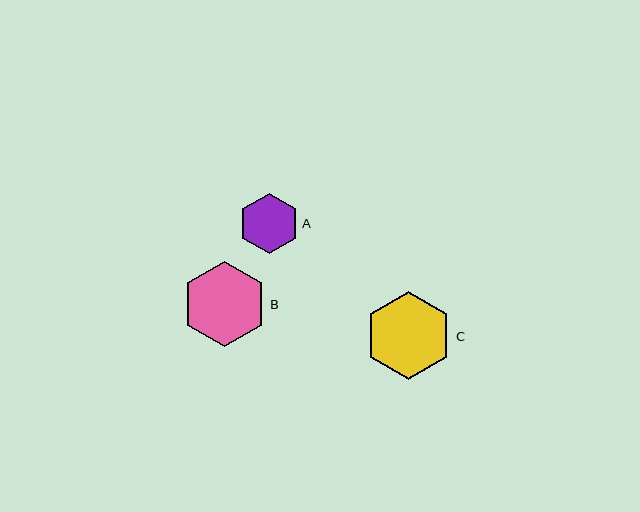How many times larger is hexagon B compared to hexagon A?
Hexagon B is approximately 1.4 times the size of hexagon A.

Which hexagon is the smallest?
Hexagon A is the smallest with a size of approximately 60 pixels.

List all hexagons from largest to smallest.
From largest to smallest: C, B, A.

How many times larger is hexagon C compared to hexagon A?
Hexagon C is approximately 1.5 times the size of hexagon A.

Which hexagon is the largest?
Hexagon C is the largest with a size of approximately 88 pixels.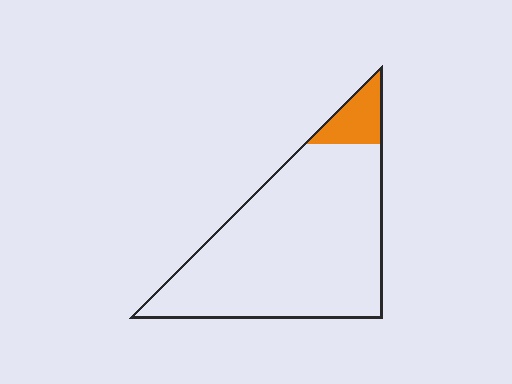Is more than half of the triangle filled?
No.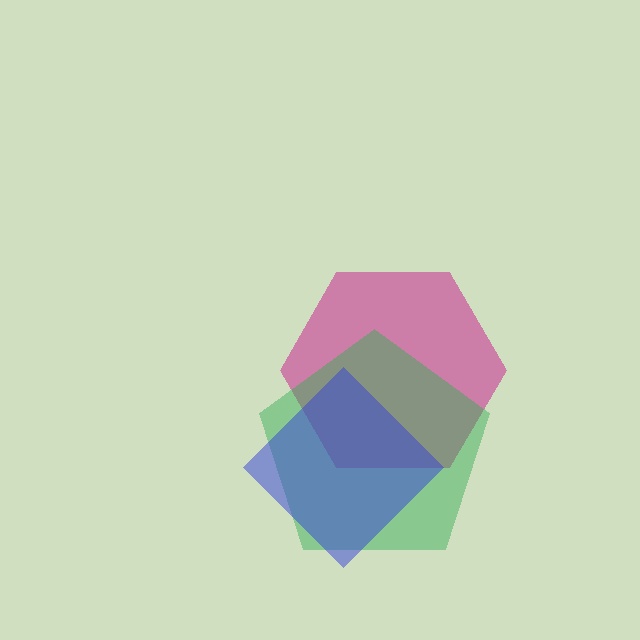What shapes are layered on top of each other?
The layered shapes are: a magenta hexagon, a green pentagon, a blue diamond.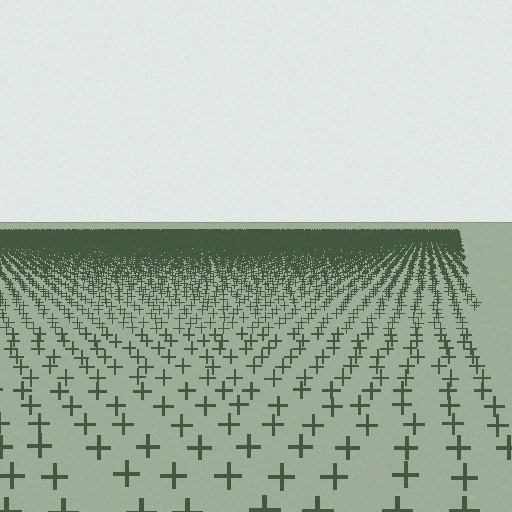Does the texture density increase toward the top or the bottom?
Density increases toward the top.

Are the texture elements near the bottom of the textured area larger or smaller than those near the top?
Larger. Near the bottom, elements are closer to the viewer and appear at a bigger on-screen size.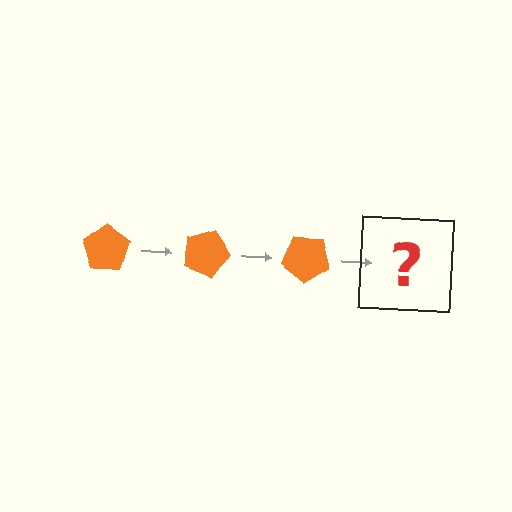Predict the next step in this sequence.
The next step is an orange pentagon rotated 60 degrees.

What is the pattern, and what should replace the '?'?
The pattern is that the pentagon rotates 20 degrees each step. The '?' should be an orange pentagon rotated 60 degrees.